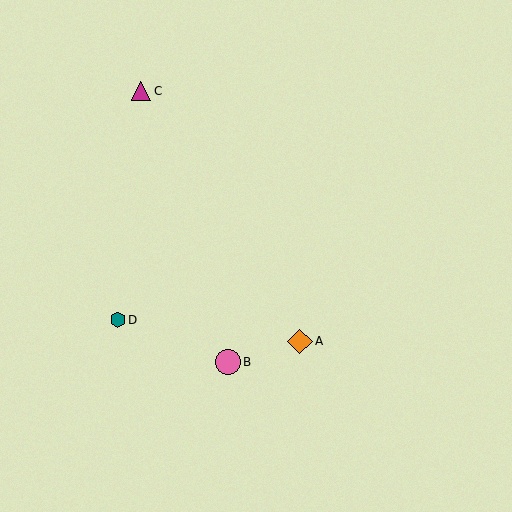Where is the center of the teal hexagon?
The center of the teal hexagon is at (118, 320).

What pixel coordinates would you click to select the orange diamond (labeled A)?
Click at (300, 341) to select the orange diamond A.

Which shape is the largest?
The orange diamond (labeled A) is the largest.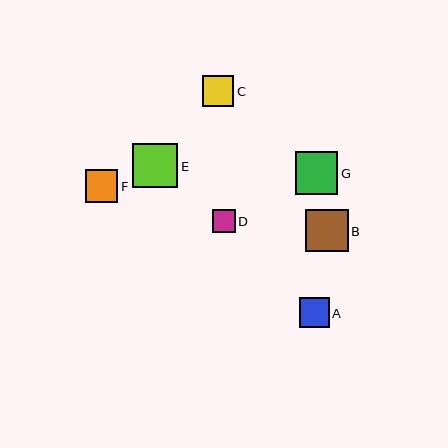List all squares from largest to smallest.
From largest to smallest: E, G, B, F, C, A, D.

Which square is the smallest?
Square D is the smallest with a size of approximately 23 pixels.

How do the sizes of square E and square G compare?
Square E and square G are approximately the same size.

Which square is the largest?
Square E is the largest with a size of approximately 45 pixels.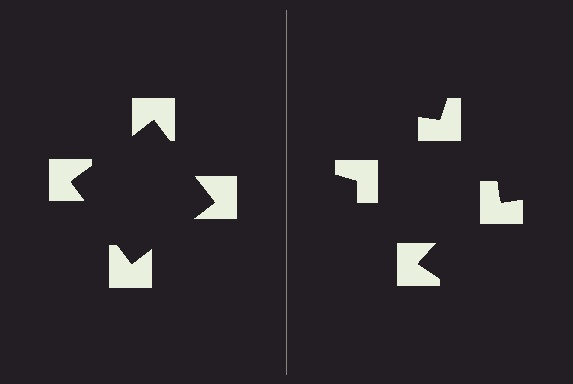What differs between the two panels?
The notched squares are positioned identically on both sides; only the wedge orientations differ. On the left they align to a square; on the right they are misaligned.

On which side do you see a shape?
An illusory square appears on the left side. On the right side the wedge cuts are rotated, so no coherent shape forms.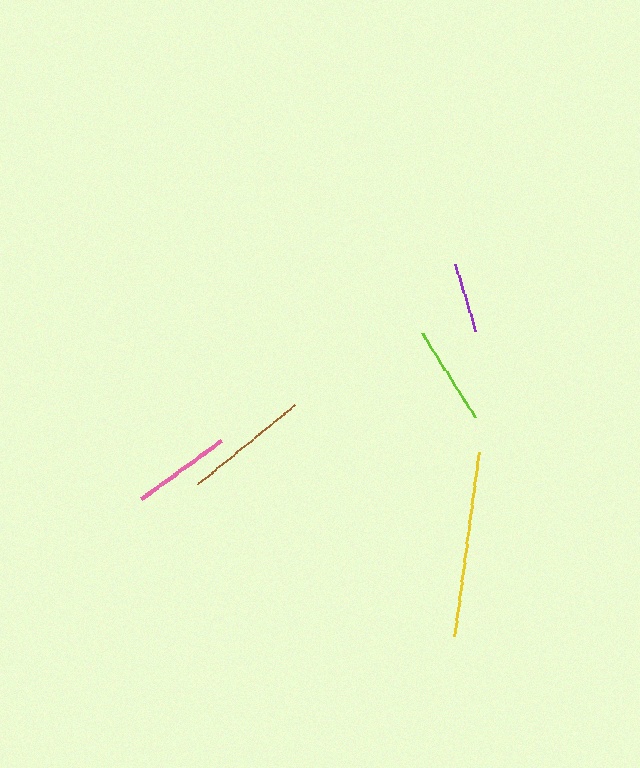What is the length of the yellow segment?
The yellow segment is approximately 187 pixels long.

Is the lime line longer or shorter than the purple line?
The lime line is longer than the purple line.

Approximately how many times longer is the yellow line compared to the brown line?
The yellow line is approximately 1.5 times the length of the brown line.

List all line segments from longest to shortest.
From longest to shortest: yellow, brown, lime, pink, purple.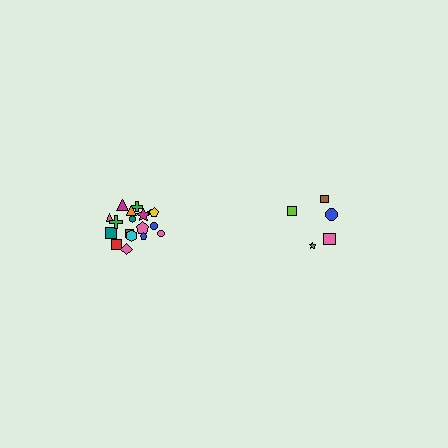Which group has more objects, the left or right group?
The left group.